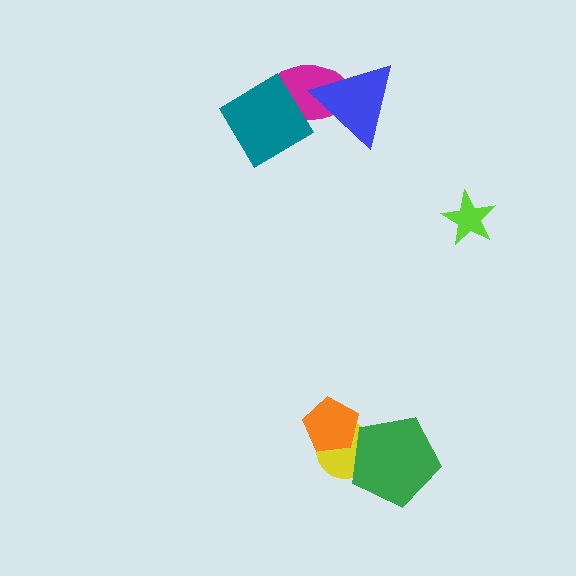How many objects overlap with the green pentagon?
1 object overlaps with the green pentagon.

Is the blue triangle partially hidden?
No, no other shape covers it.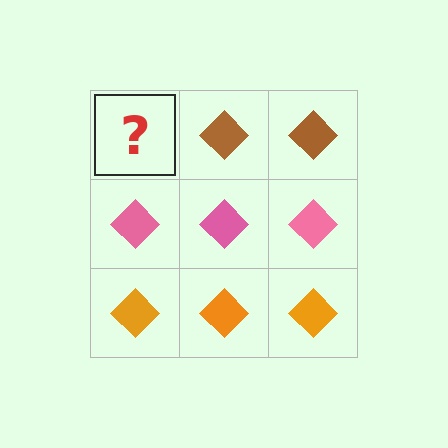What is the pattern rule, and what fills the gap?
The rule is that each row has a consistent color. The gap should be filled with a brown diamond.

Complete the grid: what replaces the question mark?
The question mark should be replaced with a brown diamond.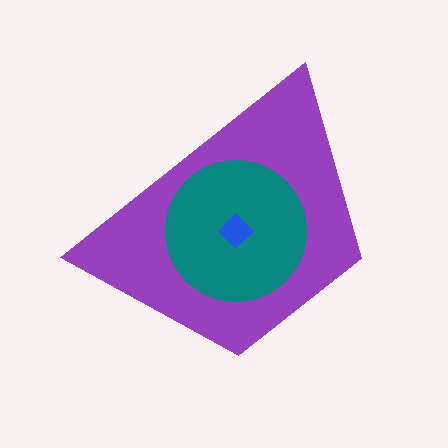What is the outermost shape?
The purple trapezoid.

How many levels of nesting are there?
3.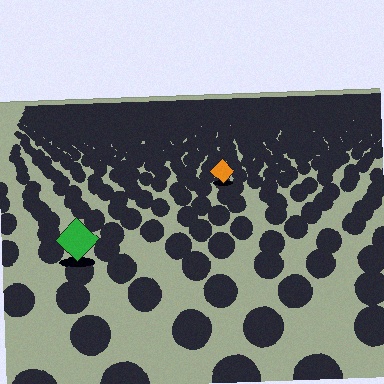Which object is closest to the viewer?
The green diamond is closest. The texture marks near it are larger and more spread out.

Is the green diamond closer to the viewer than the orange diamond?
Yes. The green diamond is closer — you can tell from the texture gradient: the ground texture is coarser near it.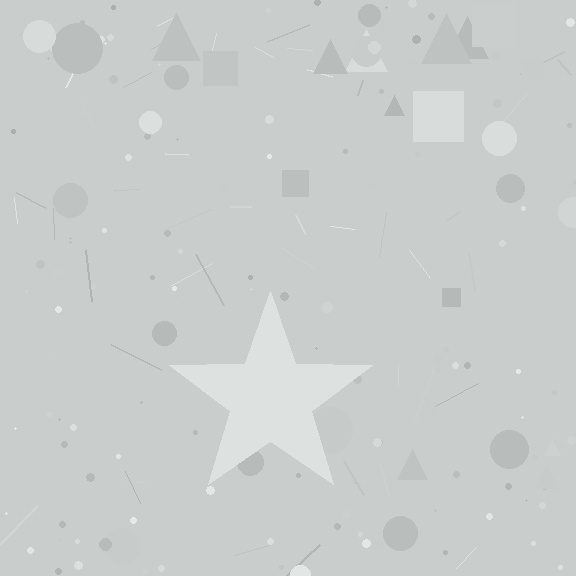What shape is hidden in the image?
A star is hidden in the image.